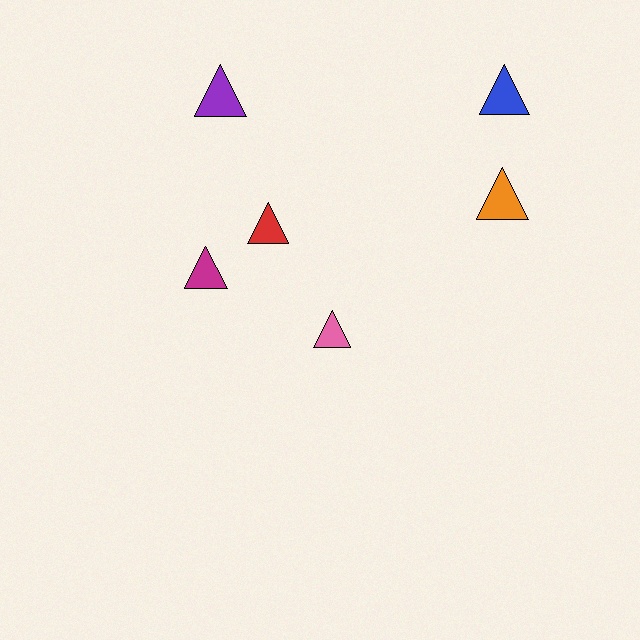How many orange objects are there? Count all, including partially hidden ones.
There is 1 orange object.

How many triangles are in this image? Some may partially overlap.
There are 6 triangles.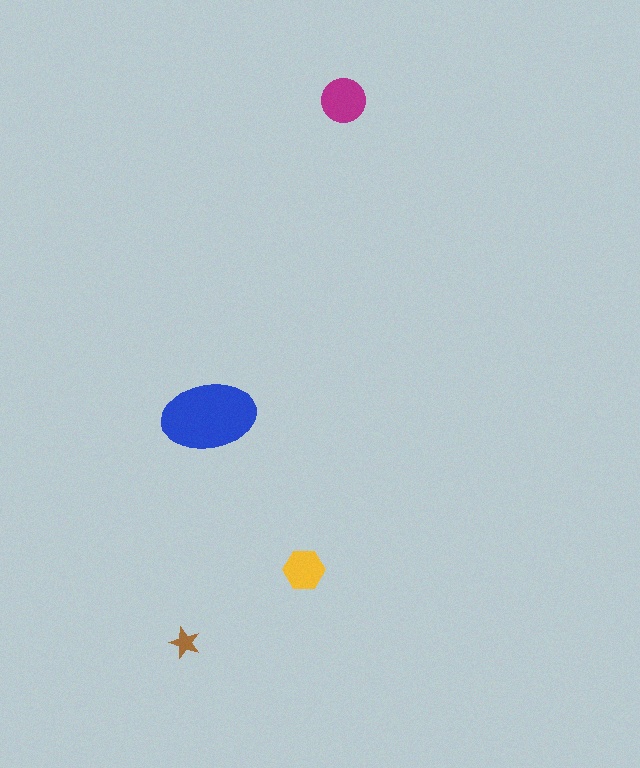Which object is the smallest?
The brown star.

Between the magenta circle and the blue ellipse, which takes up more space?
The blue ellipse.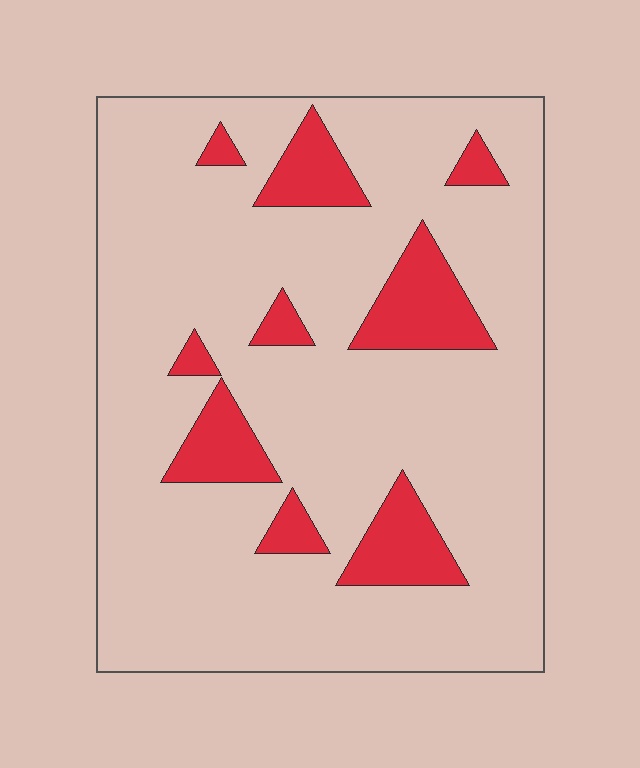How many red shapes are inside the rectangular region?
9.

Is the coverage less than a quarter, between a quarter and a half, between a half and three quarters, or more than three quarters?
Less than a quarter.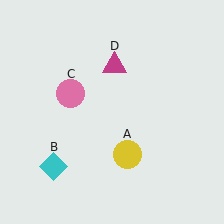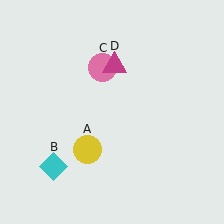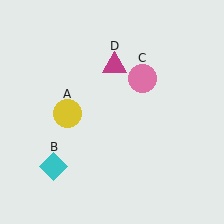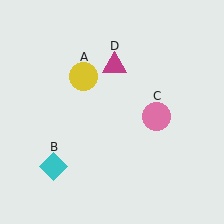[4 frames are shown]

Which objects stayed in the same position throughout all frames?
Cyan diamond (object B) and magenta triangle (object D) remained stationary.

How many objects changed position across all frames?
2 objects changed position: yellow circle (object A), pink circle (object C).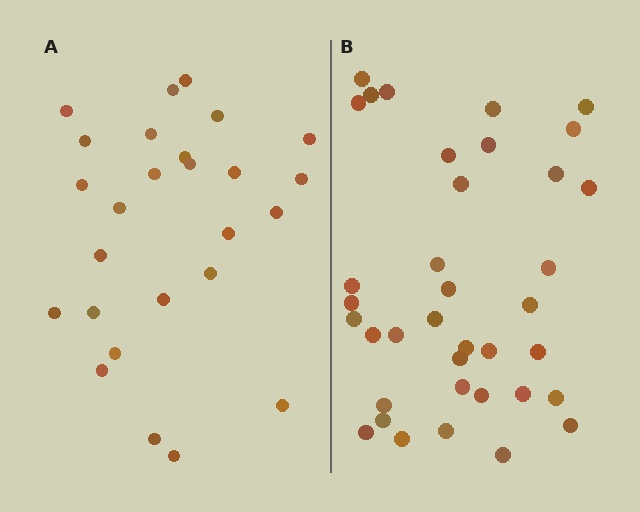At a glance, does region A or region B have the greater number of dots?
Region B (the right region) has more dots.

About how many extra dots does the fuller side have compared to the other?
Region B has roughly 12 or so more dots than region A.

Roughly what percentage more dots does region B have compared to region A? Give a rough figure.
About 40% more.